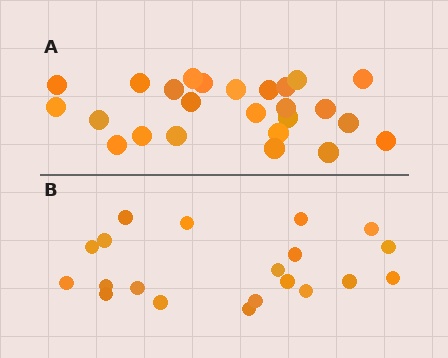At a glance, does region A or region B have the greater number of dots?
Region A (the top region) has more dots.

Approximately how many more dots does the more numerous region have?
Region A has about 5 more dots than region B.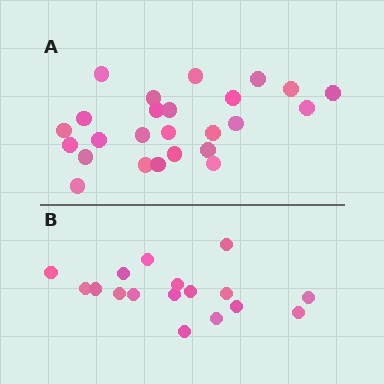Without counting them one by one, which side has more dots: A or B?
Region A (the top region) has more dots.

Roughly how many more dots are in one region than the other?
Region A has roughly 8 or so more dots than region B.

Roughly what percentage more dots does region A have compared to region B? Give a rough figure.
About 45% more.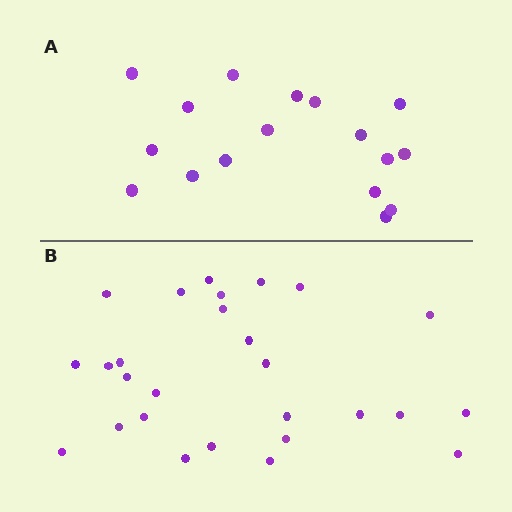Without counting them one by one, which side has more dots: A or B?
Region B (the bottom region) has more dots.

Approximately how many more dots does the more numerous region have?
Region B has roughly 10 or so more dots than region A.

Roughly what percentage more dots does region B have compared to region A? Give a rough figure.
About 60% more.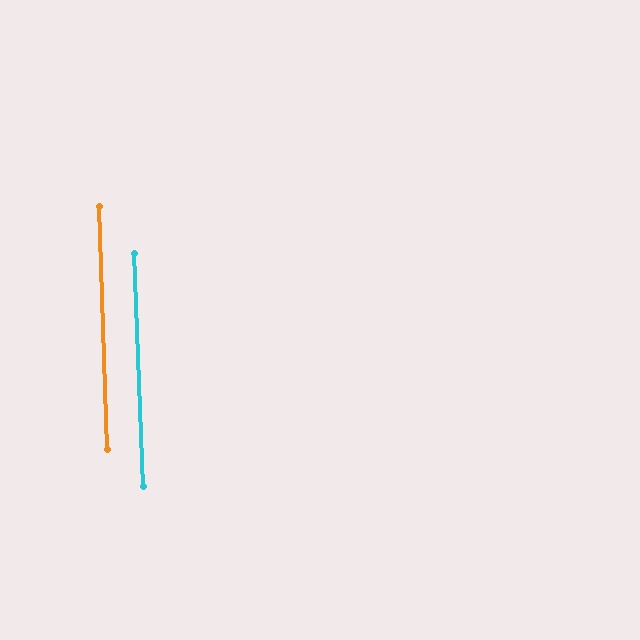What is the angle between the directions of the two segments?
Approximately 0 degrees.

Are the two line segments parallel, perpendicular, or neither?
Parallel — their directions differ by only 0.3°.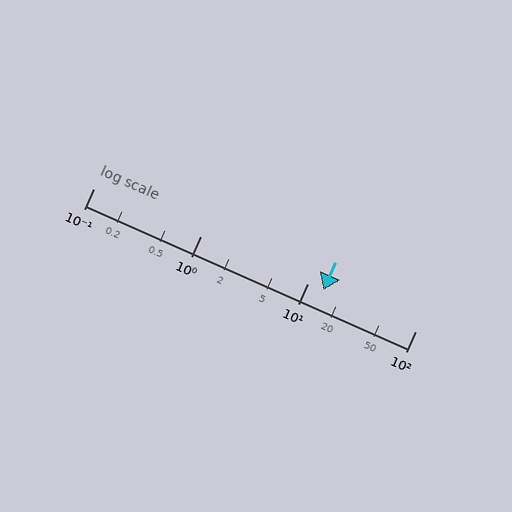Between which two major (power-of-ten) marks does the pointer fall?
The pointer is between 10 and 100.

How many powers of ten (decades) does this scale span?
The scale spans 3 decades, from 0.1 to 100.